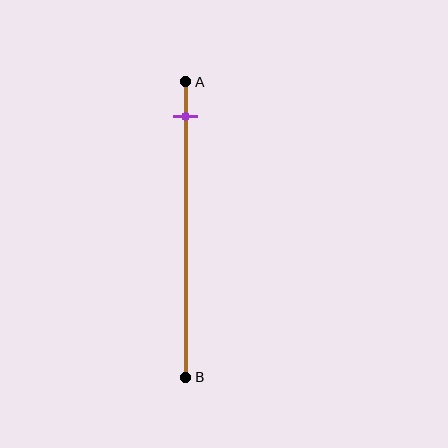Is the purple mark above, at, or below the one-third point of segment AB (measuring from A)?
The purple mark is above the one-third point of segment AB.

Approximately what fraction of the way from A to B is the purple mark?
The purple mark is approximately 10% of the way from A to B.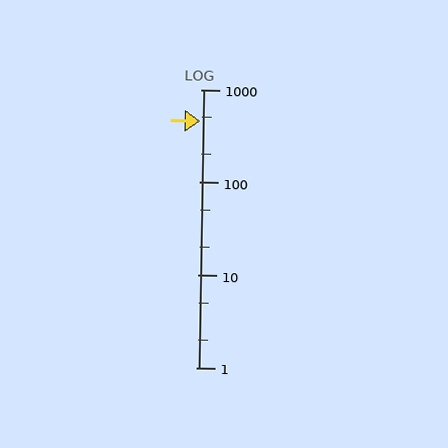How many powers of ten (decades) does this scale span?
The scale spans 3 decades, from 1 to 1000.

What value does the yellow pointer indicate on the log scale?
The pointer indicates approximately 460.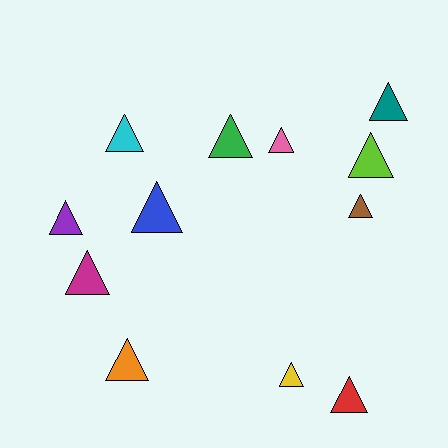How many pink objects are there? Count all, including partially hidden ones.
There is 1 pink object.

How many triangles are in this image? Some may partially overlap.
There are 12 triangles.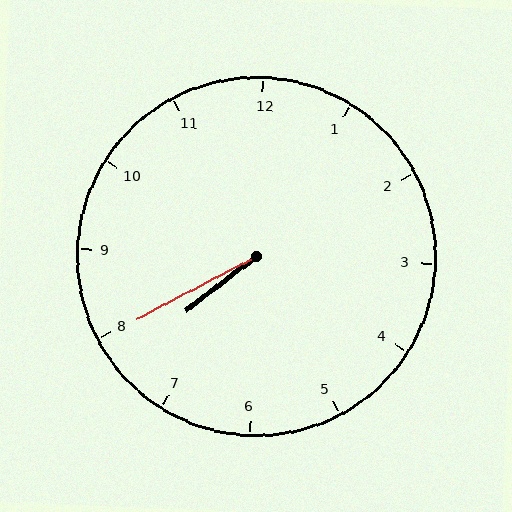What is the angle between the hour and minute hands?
Approximately 10 degrees.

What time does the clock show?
7:40.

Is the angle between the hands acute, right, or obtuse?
It is acute.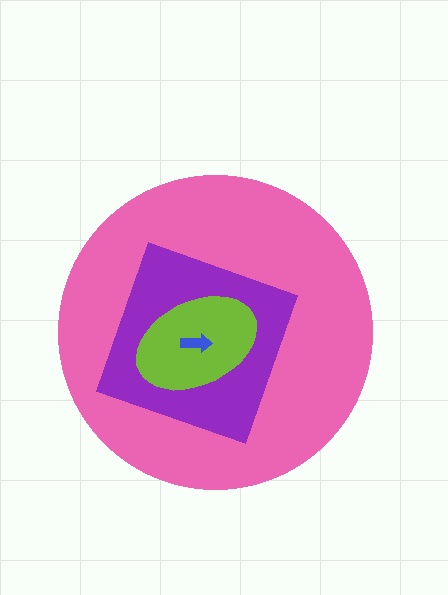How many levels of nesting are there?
4.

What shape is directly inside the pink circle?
The purple diamond.